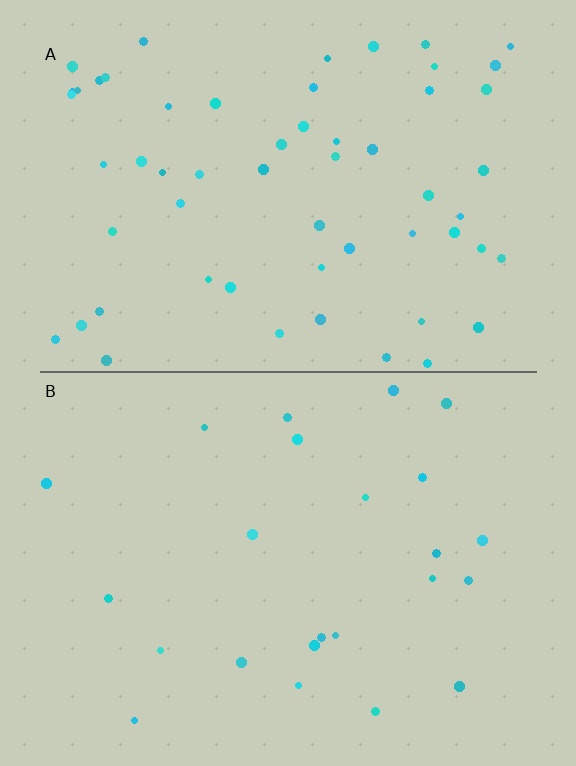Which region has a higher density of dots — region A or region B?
A (the top).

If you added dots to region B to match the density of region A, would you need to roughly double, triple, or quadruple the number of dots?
Approximately double.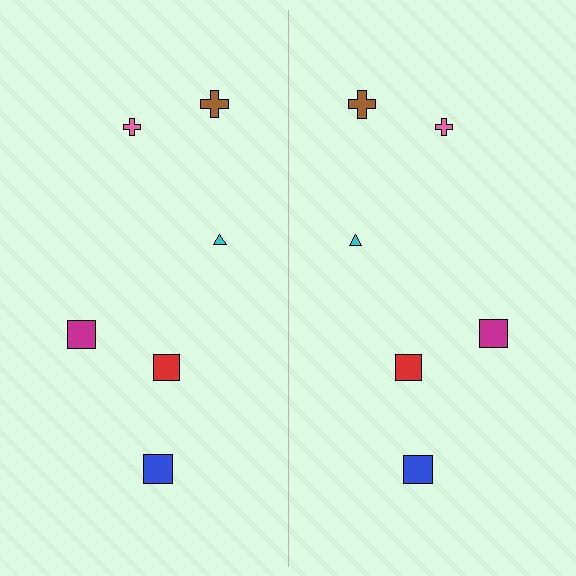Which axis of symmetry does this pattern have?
The pattern has a vertical axis of symmetry running through the center of the image.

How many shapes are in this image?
There are 12 shapes in this image.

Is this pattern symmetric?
Yes, this pattern has bilateral (reflection) symmetry.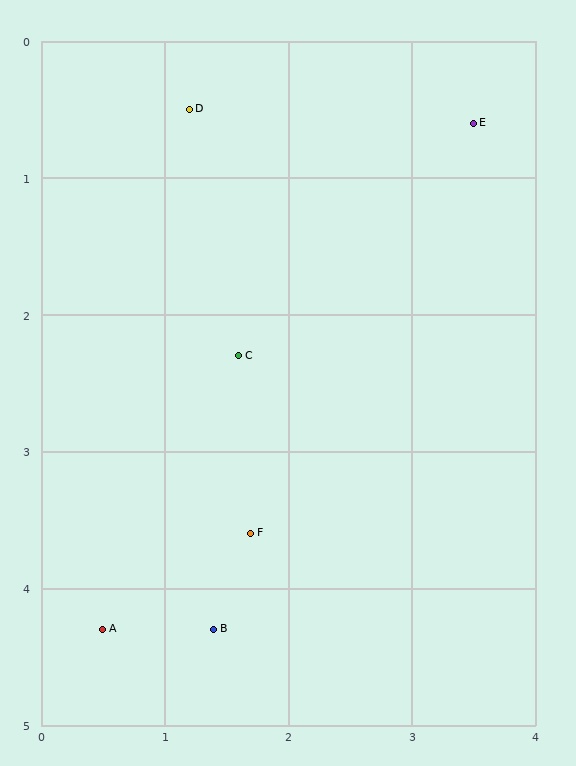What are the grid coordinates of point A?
Point A is at approximately (0.5, 4.3).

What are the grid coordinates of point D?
Point D is at approximately (1.2, 0.5).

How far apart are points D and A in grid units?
Points D and A are about 3.9 grid units apart.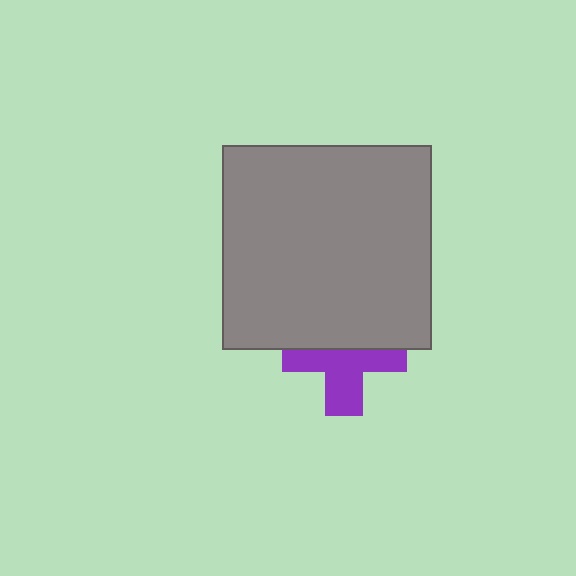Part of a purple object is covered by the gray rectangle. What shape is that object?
It is a cross.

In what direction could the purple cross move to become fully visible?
The purple cross could move down. That would shift it out from behind the gray rectangle entirely.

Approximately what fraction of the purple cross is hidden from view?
Roughly 45% of the purple cross is hidden behind the gray rectangle.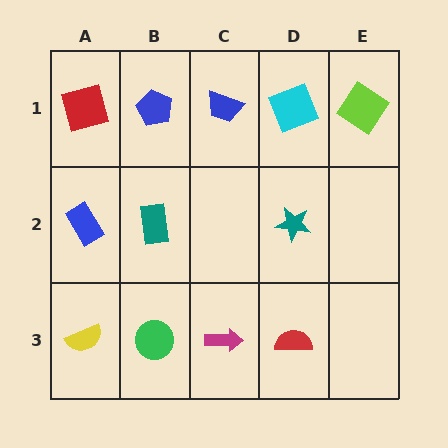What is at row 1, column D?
A cyan square.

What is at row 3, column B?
A green circle.